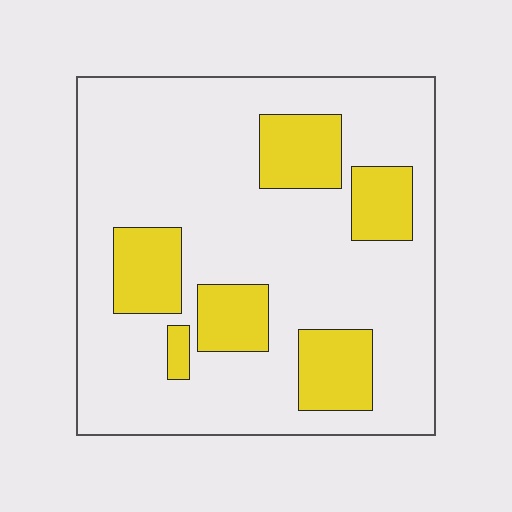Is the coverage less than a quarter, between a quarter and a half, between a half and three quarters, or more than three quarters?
Less than a quarter.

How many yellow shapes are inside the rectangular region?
6.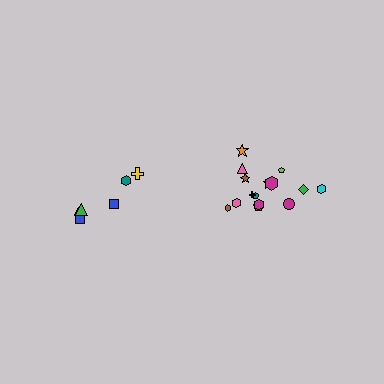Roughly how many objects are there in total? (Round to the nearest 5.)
Roughly 20 objects in total.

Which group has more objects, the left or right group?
The right group.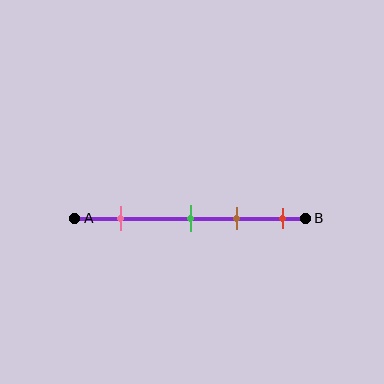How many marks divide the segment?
There are 4 marks dividing the segment.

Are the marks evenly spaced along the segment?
No, the marks are not evenly spaced.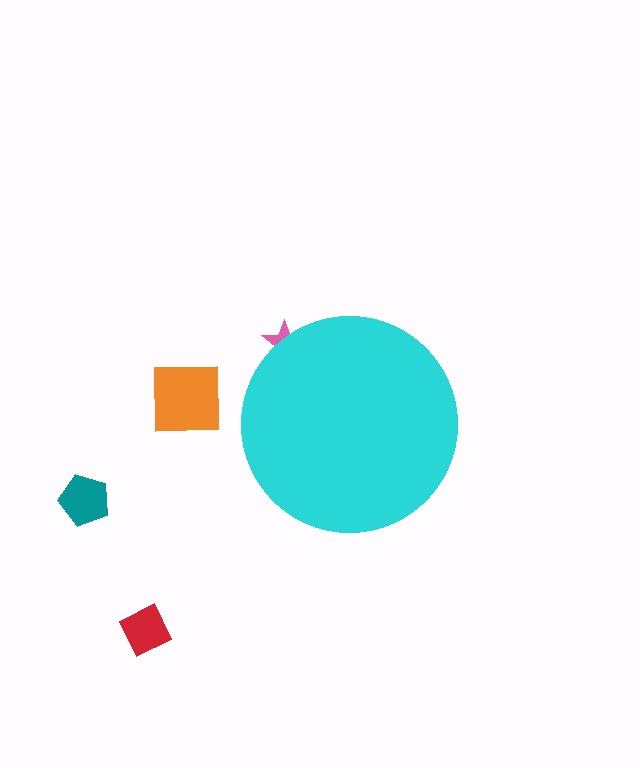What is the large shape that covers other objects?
A cyan circle.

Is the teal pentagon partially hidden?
No, the teal pentagon is fully visible.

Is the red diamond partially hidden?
No, the red diamond is fully visible.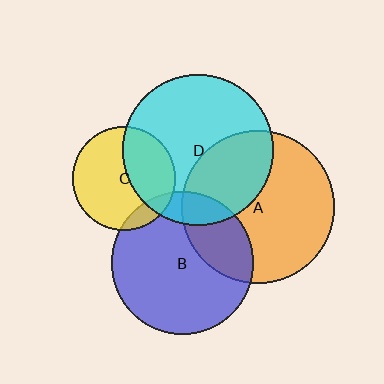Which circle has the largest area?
Circle A (orange).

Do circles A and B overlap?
Yes.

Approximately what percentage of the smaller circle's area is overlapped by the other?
Approximately 25%.